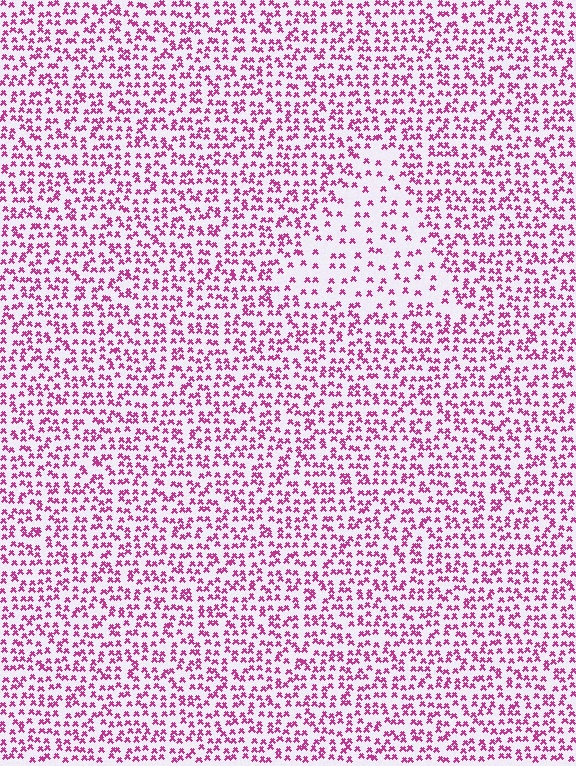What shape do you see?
I see a triangle.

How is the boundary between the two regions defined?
The boundary is defined by a change in element density (approximately 2.1x ratio). All elements are the same color, size, and shape.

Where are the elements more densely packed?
The elements are more densely packed outside the triangle boundary.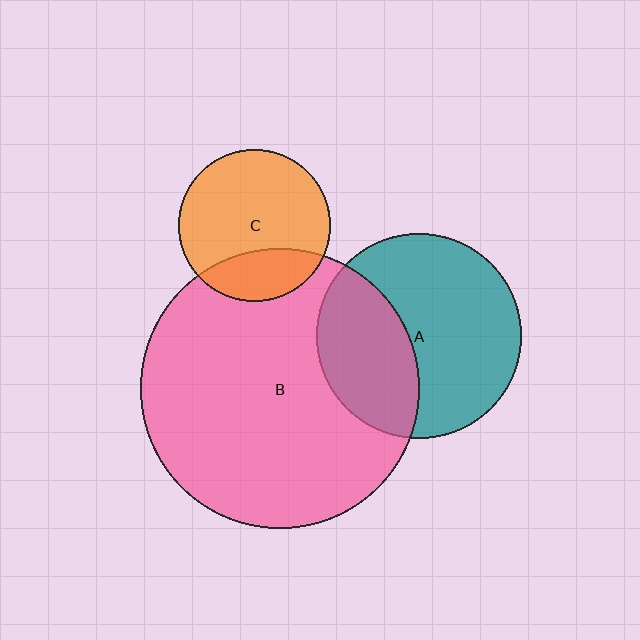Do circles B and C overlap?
Yes.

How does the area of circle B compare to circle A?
Approximately 1.9 times.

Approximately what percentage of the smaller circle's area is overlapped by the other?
Approximately 25%.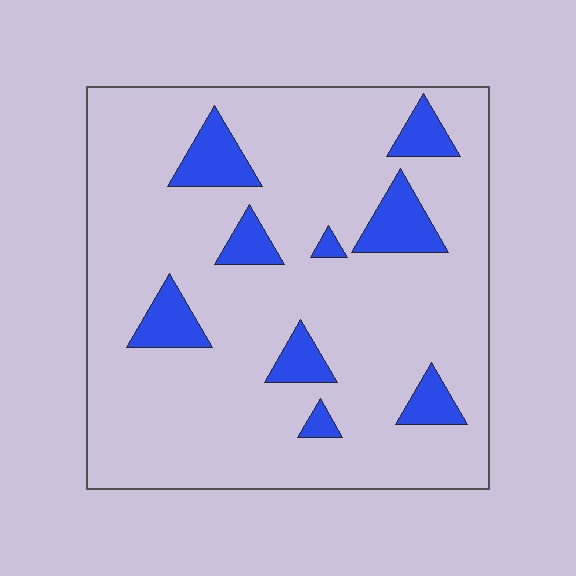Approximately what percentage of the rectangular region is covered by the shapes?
Approximately 15%.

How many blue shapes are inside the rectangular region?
9.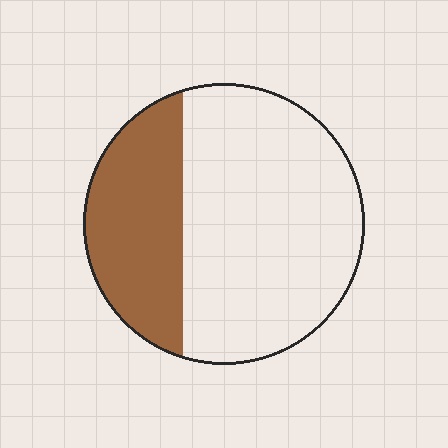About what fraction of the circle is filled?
About one third (1/3).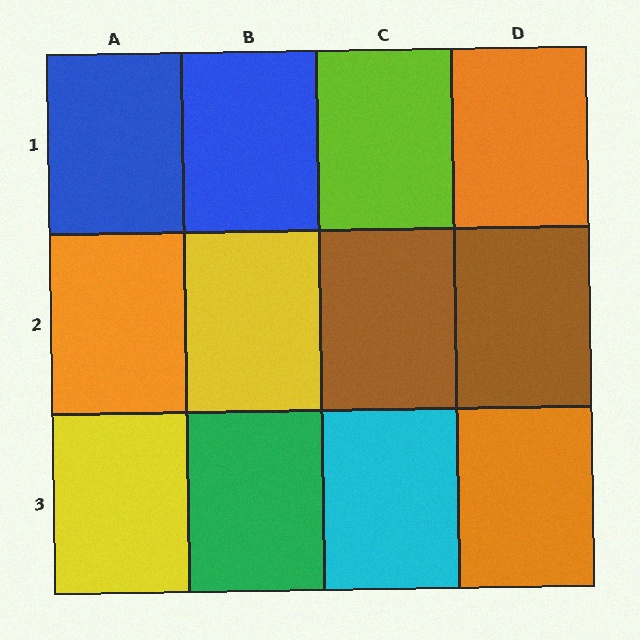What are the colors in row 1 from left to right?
Blue, blue, lime, orange.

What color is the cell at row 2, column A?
Orange.